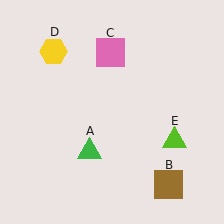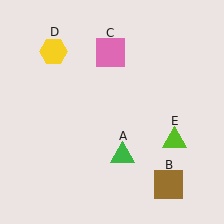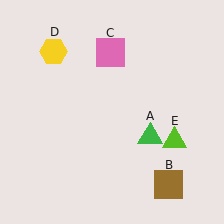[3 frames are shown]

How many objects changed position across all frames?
1 object changed position: green triangle (object A).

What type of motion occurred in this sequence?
The green triangle (object A) rotated counterclockwise around the center of the scene.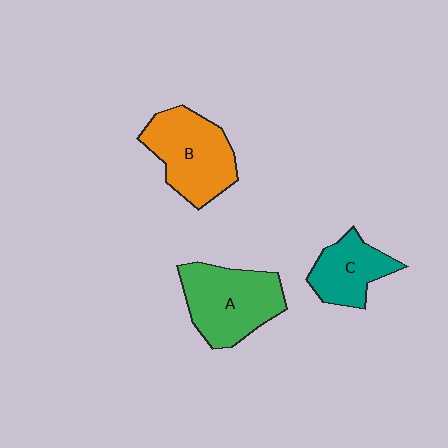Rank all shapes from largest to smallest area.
From largest to smallest: A (green), B (orange), C (teal).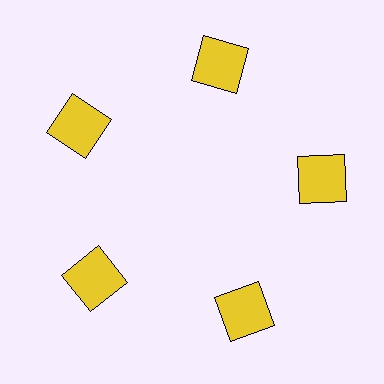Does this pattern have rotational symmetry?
Yes, this pattern has 5-fold rotational symmetry. It looks the same after rotating 72 degrees around the center.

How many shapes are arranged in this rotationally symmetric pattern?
There are 5 shapes, arranged in 5 groups of 1.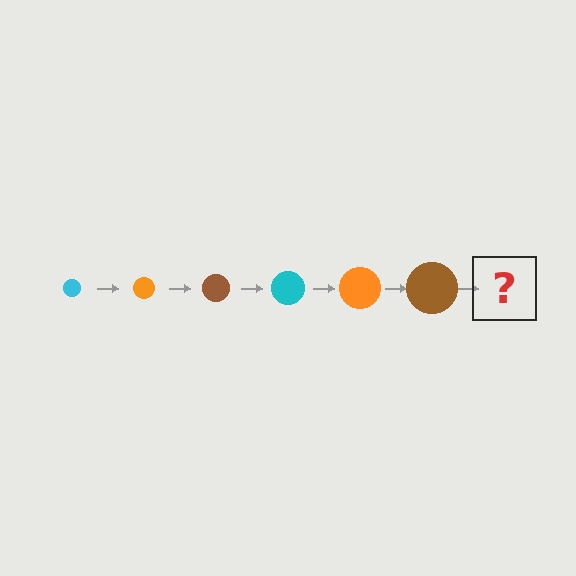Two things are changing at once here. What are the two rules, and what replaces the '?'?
The two rules are that the circle grows larger each step and the color cycles through cyan, orange, and brown. The '?' should be a cyan circle, larger than the previous one.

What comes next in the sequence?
The next element should be a cyan circle, larger than the previous one.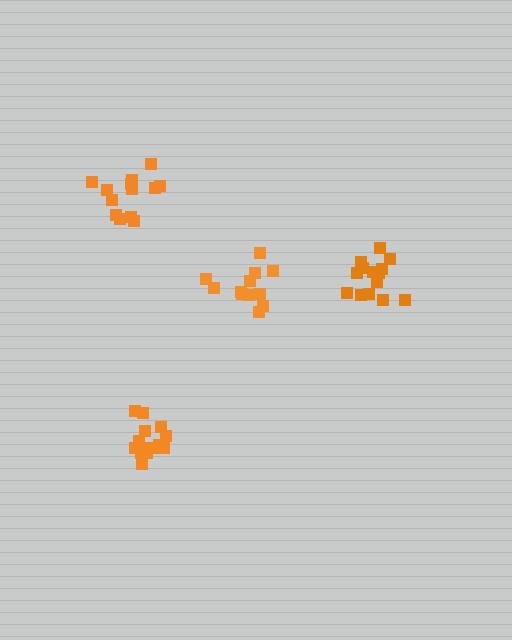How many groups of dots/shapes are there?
There are 4 groups.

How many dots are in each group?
Group 1: 13 dots, Group 2: 14 dots, Group 3: 14 dots, Group 4: 12 dots (53 total).